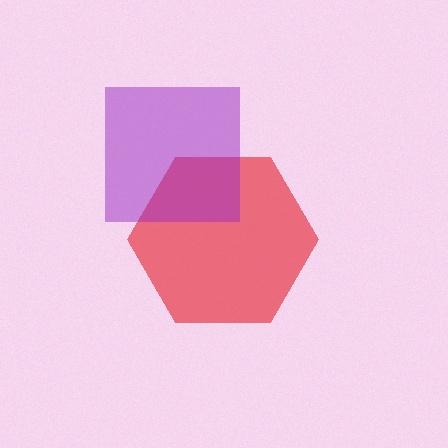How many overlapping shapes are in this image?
There are 2 overlapping shapes in the image.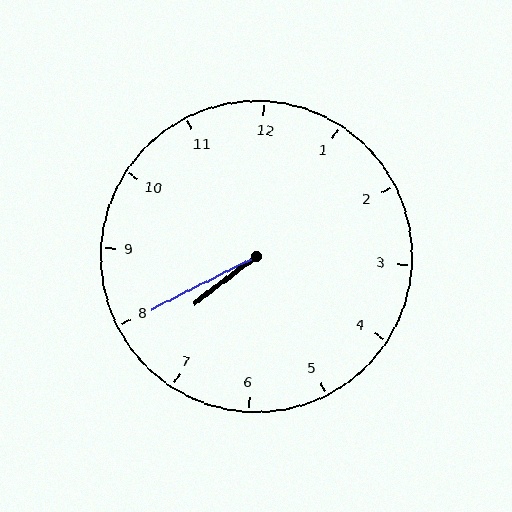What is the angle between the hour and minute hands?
Approximately 10 degrees.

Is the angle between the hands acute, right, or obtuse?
It is acute.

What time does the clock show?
7:40.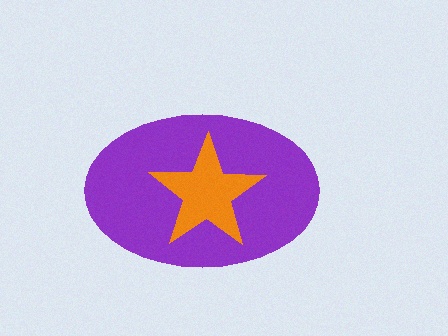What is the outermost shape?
The purple ellipse.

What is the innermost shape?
The orange star.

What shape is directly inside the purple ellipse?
The orange star.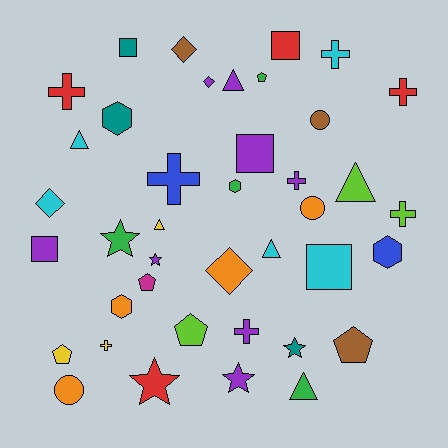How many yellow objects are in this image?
There are 3 yellow objects.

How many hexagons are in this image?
There are 4 hexagons.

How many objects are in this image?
There are 40 objects.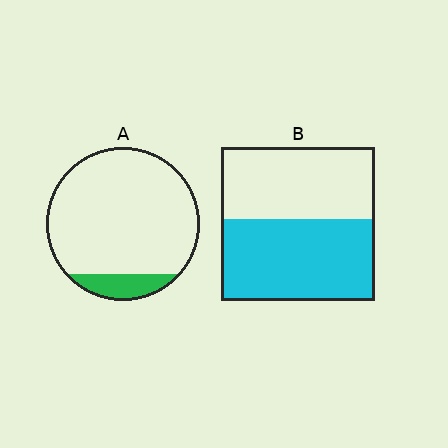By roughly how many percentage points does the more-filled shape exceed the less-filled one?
By roughly 40 percentage points (B over A).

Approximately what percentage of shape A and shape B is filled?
A is approximately 10% and B is approximately 55%.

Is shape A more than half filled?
No.